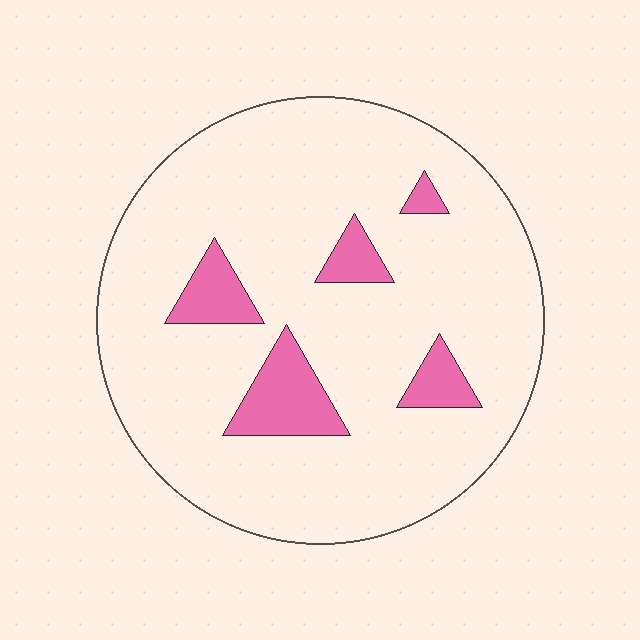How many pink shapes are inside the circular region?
5.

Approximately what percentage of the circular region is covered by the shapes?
Approximately 10%.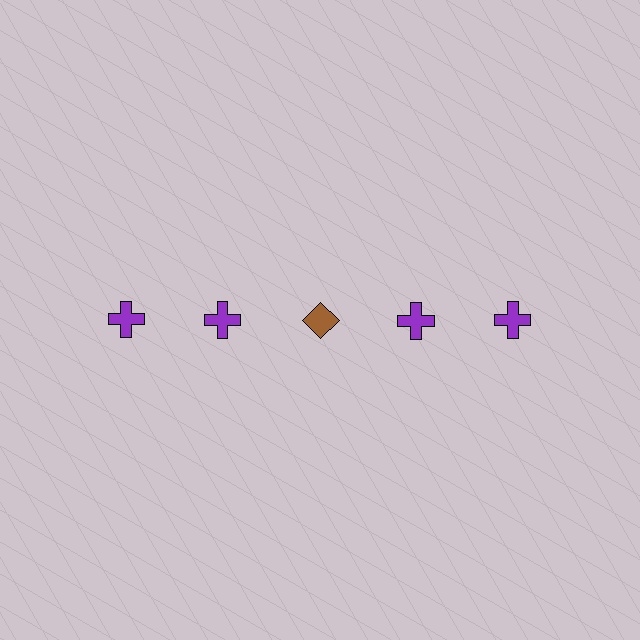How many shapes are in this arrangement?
There are 5 shapes arranged in a grid pattern.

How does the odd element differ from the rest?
It differs in both color (brown instead of purple) and shape (diamond instead of cross).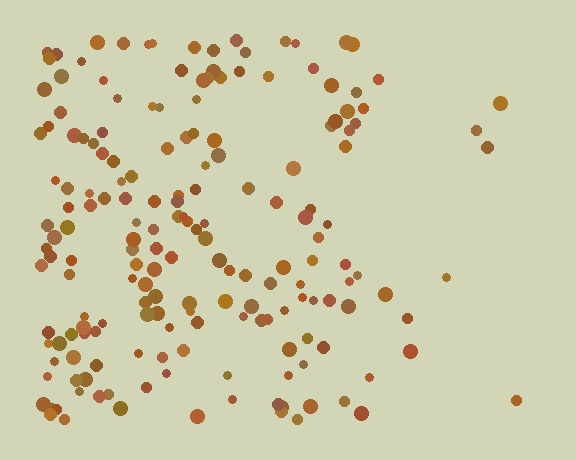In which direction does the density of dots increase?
From right to left, with the left side densest.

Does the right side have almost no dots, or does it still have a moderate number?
Still a moderate number, just noticeably fewer than the left.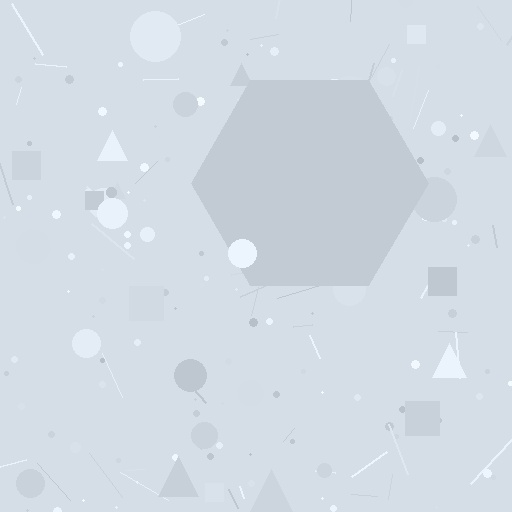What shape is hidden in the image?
A hexagon is hidden in the image.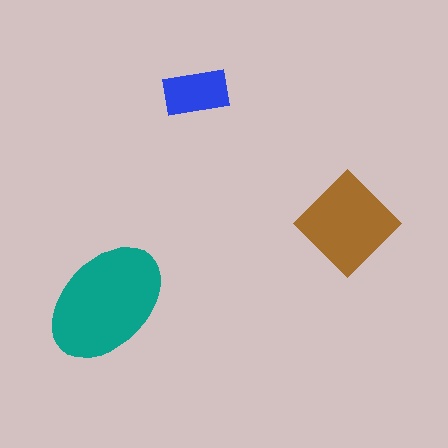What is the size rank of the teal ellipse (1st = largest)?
1st.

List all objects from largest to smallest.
The teal ellipse, the brown diamond, the blue rectangle.